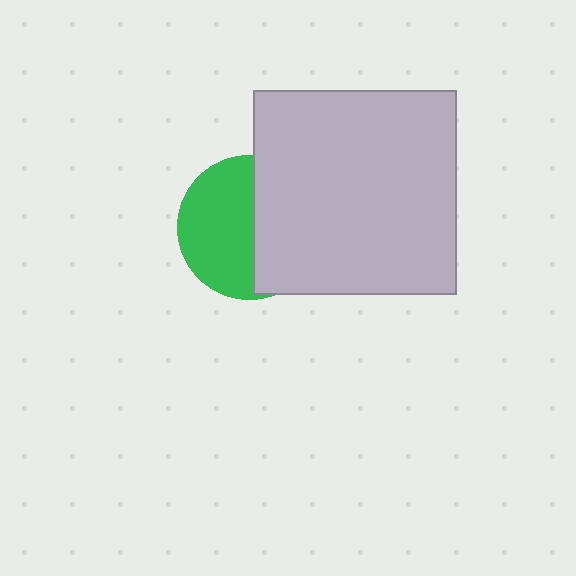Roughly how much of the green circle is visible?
About half of it is visible (roughly 54%).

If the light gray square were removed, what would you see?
You would see the complete green circle.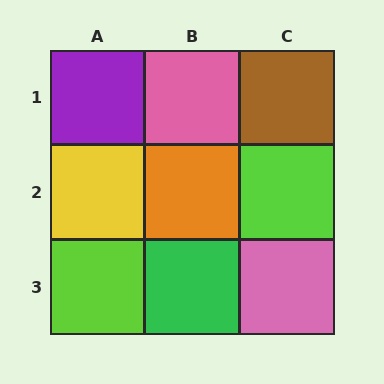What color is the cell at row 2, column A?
Yellow.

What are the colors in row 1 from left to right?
Purple, pink, brown.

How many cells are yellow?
1 cell is yellow.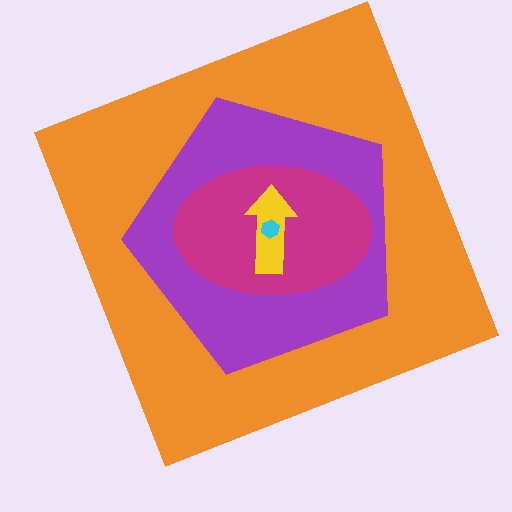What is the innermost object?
The cyan hexagon.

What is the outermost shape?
The orange square.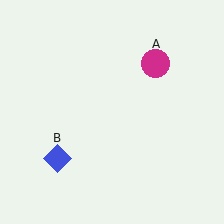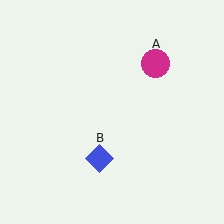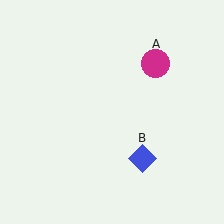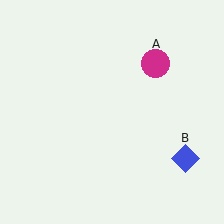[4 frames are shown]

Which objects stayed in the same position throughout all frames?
Magenta circle (object A) remained stationary.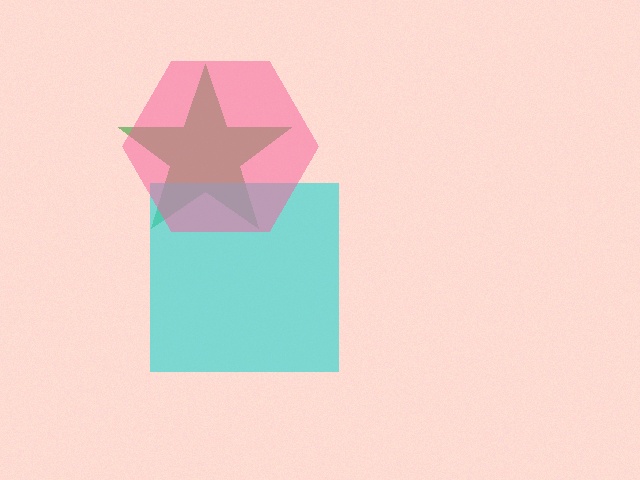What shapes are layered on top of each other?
The layered shapes are: a green star, a cyan square, a pink hexagon.